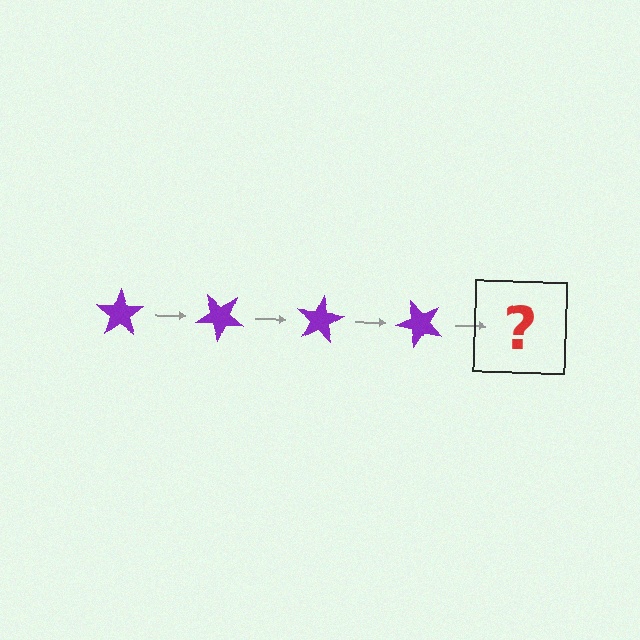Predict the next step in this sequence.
The next step is a purple star rotated 160 degrees.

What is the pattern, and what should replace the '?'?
The pattern is that the star rotates 40 degrees each step. The '?' should be a purple star rotated 160 degrees.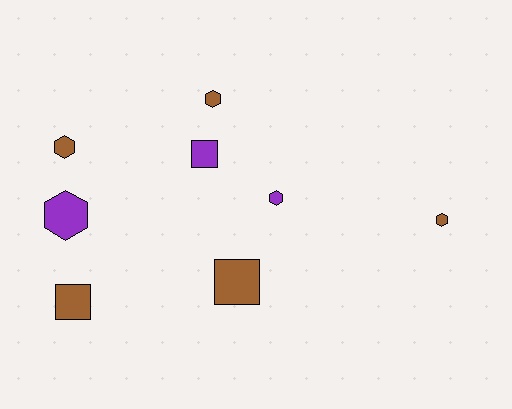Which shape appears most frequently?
Hexagon, with 5 objects.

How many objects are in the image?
There are 8 objects.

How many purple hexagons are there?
There are 2 purple hexagons.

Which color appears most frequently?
Brown, with 5 objects.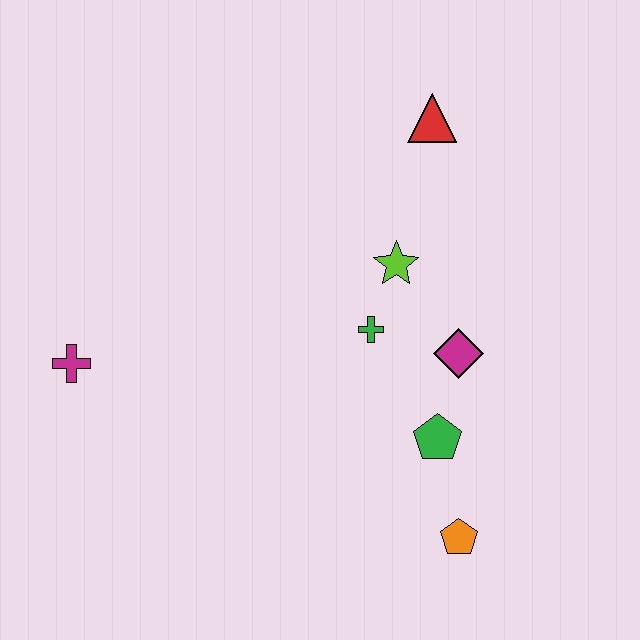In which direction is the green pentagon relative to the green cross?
The green pentagon is below the green cross.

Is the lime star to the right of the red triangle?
No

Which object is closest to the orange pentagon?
The green pentagon is closest to the orange pentagon.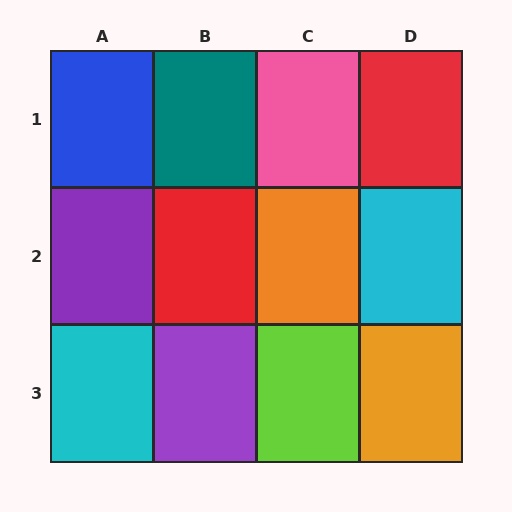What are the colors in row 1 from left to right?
Blue, teal, pink, red.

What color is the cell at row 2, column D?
Cyan.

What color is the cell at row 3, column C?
Lime.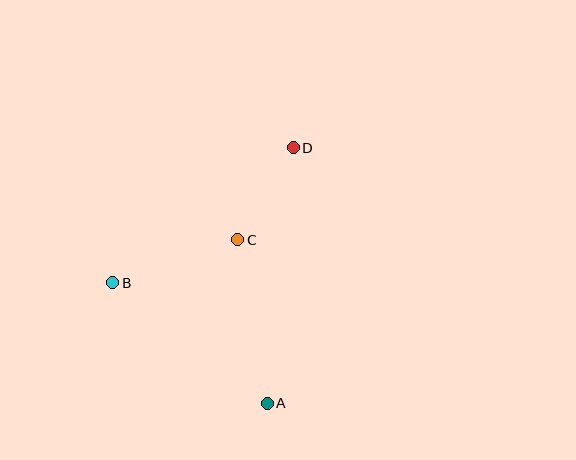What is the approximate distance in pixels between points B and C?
The distance between B and C is approximately 132 pixels.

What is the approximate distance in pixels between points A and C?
The distance between A and C is approximately 166 pixels.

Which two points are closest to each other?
Points C and D are closest to each other.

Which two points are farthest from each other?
Points A and D are farthest from each other.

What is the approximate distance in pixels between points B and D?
The distance between B and D is approximately 225 pixels.